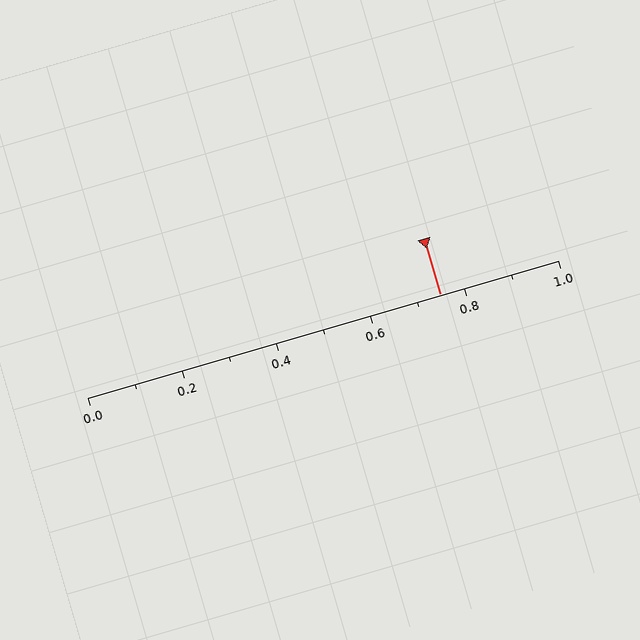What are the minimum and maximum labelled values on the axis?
The axis runs from 0.0 to 1.0.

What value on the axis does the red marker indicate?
The marker indicates approximately 0.75.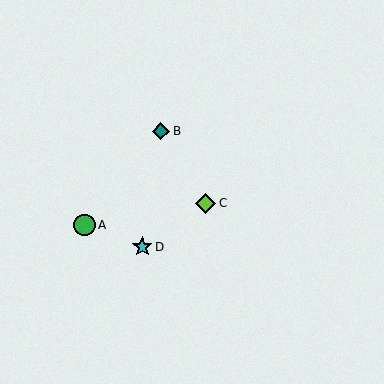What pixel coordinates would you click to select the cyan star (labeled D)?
Click at (142, 247) to select the cyan star D.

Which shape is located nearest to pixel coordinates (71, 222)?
The green circle (labeled A) at (85, 225) is nearest to that location.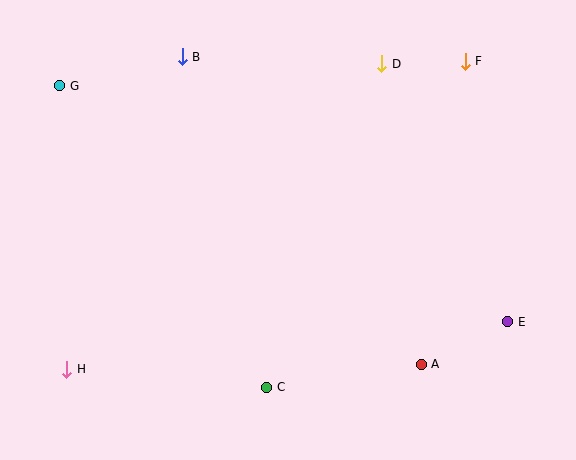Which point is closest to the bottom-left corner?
Point H is closest to the bottom-left corner.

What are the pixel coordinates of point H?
Point H is at (67, 369).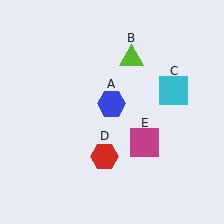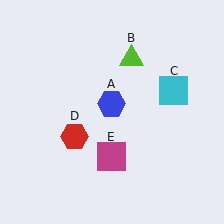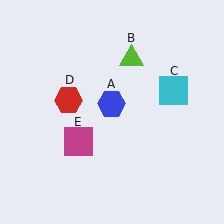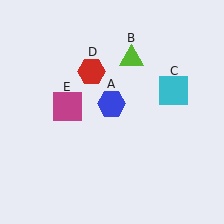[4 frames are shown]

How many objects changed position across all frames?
2 objects changed position: red hexagon (object D), magenta square (object E).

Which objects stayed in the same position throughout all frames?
Blue hexagon (object A) and lime triangle (object B) and cyan square (object C) remained stationary.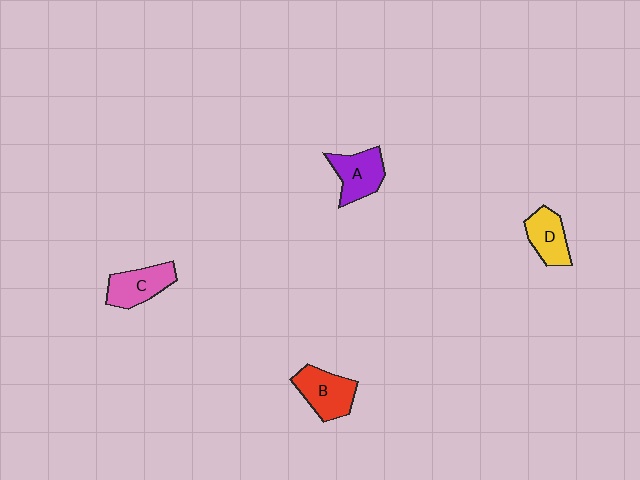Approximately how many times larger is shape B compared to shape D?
Approximately 1.2 times.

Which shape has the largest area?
Shape B (red).